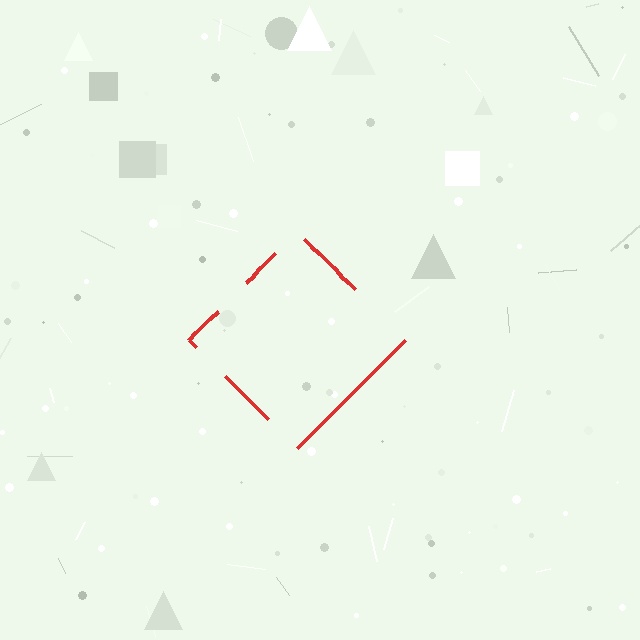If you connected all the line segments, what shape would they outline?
They would outline a diamond.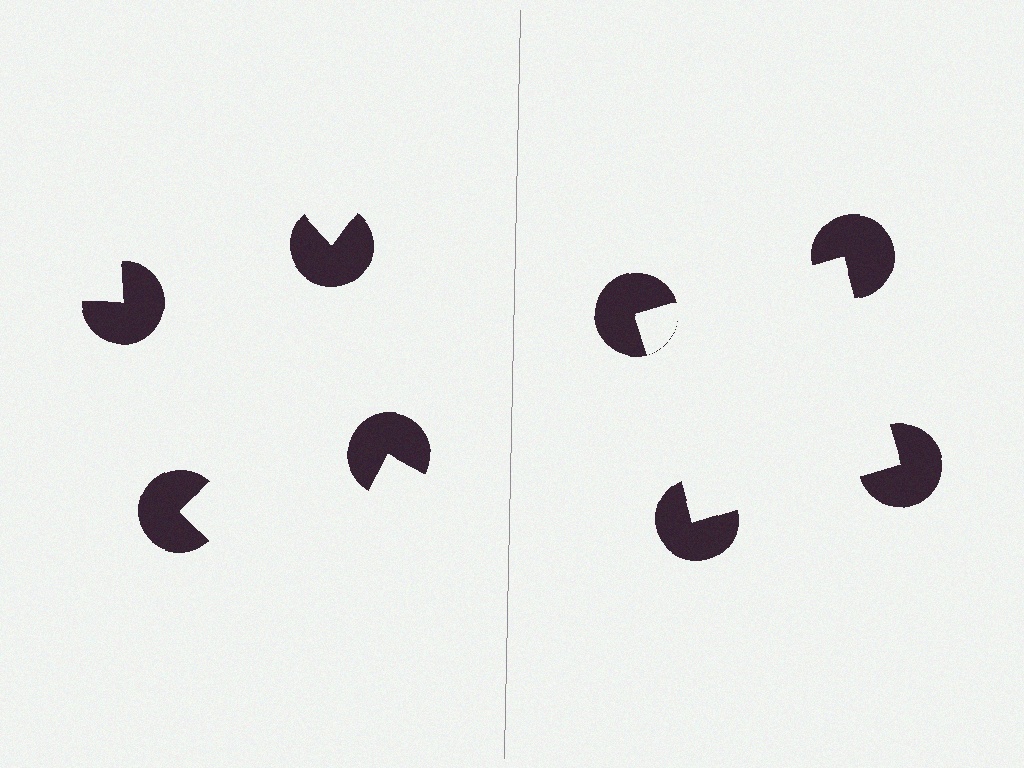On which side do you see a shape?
An illusory square appears on the right side. On the left side the wedge cuts are rotated, so no coherent shape forms.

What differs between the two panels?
The pac-man discs are positioned identically on both sides; only the wedge orientations differ. On the right they align to a square; on the left they are misaligned.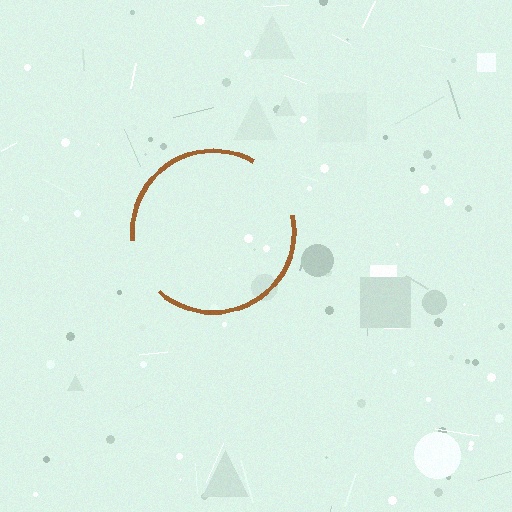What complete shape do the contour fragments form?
The contour fragments form a circle.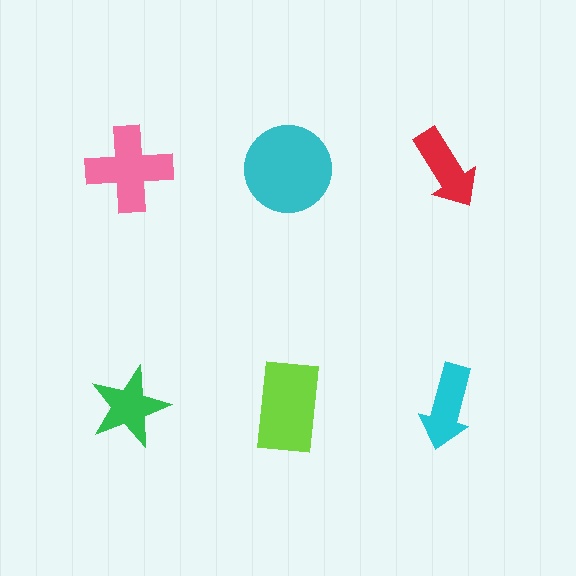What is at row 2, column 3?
A cyan arrow.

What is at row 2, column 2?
A lime rectangle.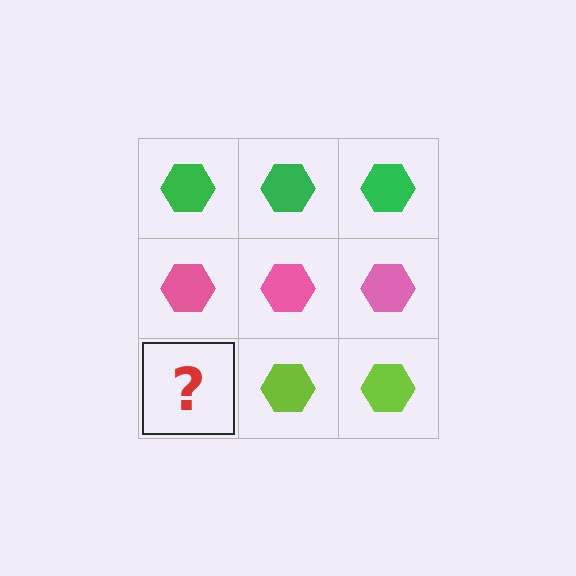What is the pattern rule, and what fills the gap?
The rule is that each row has a consistent color. The gap should be filled with a lime hexagon.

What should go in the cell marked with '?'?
The missing cell should contain a lime hexagon.